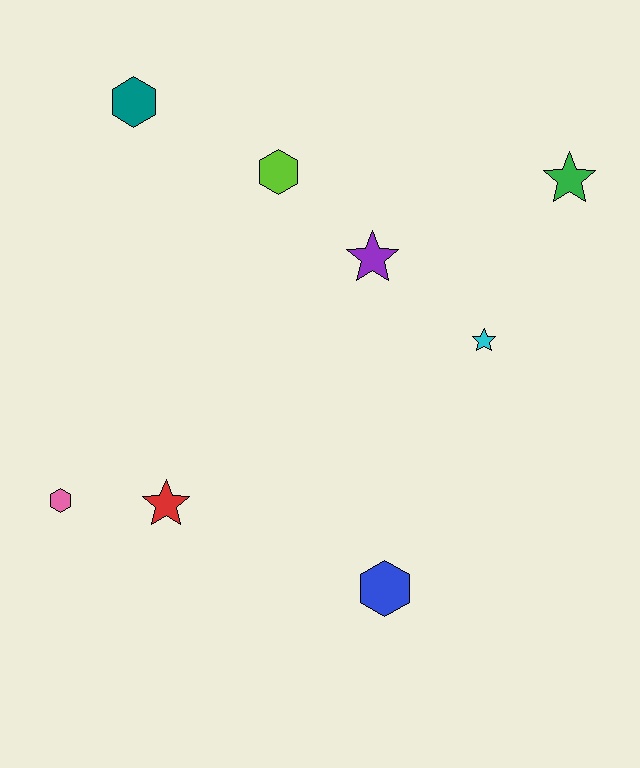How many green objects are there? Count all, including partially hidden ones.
There is 1 green object.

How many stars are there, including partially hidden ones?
There are 4 stars.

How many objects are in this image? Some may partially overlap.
There are 8 objects.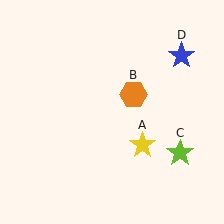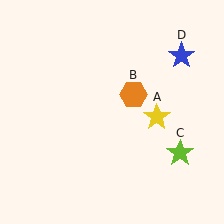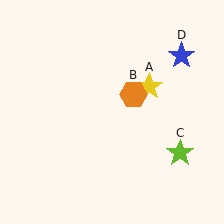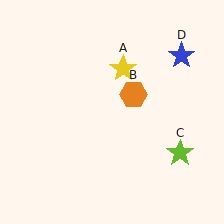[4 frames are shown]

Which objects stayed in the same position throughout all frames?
Orange hexagon (object B) and lime star (object C) and blue star (object D) remained stationary.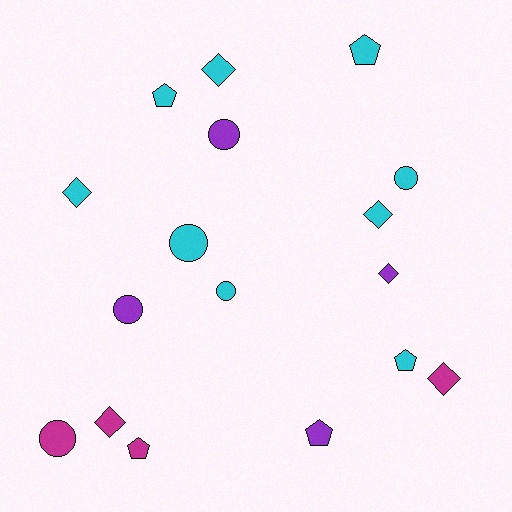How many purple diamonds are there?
There is 1 purple diamond.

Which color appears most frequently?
Cyan, with 9 objects.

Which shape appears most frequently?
Circle, with 6 objects.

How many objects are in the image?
There are 17 objects.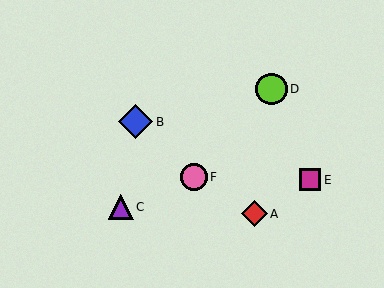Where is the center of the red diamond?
The center of the red diamond is at (254, 214).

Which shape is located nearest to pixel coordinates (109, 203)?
The purple triangle (labeled C) at (121, 207) is nearest to that location.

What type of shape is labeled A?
Shape A is a red diamond.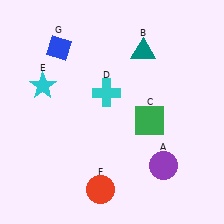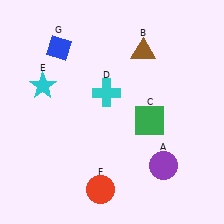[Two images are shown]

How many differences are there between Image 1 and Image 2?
There is 1 difference between the two images.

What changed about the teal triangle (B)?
In Image 1, B is teal. In Image 2, it changed to brown.